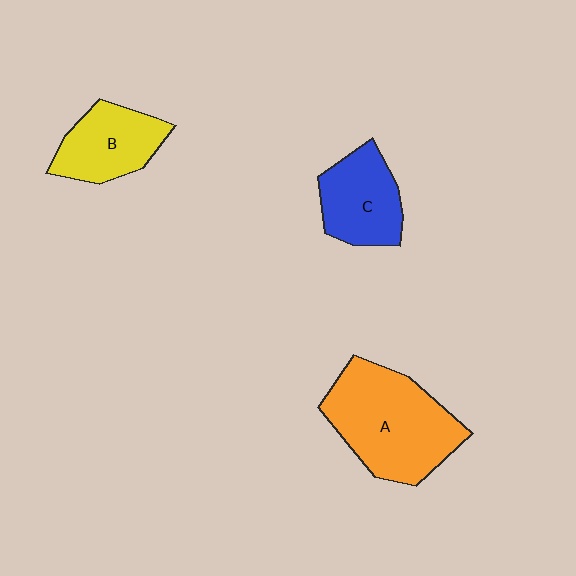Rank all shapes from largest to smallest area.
From largest to smallest: A (orange), C (blue), B (yellow).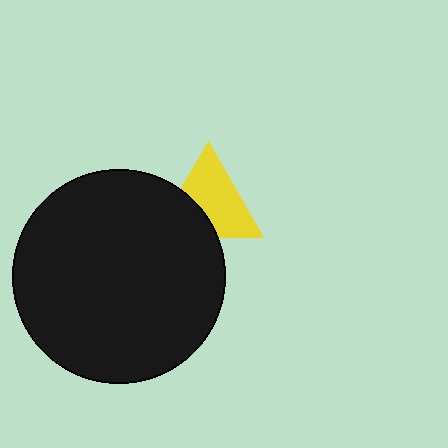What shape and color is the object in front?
The object in front is a black circle.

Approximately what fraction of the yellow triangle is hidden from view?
Roughly 33% of the yellow triangle is hidden behind the black circle.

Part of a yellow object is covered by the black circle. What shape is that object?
It is a triangle.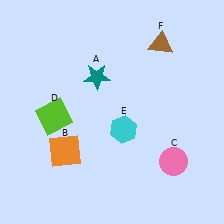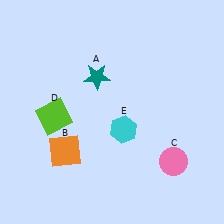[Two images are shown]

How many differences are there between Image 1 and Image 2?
There is 1 difference between the two images.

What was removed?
The brown triangle (F) was removed in Image 2.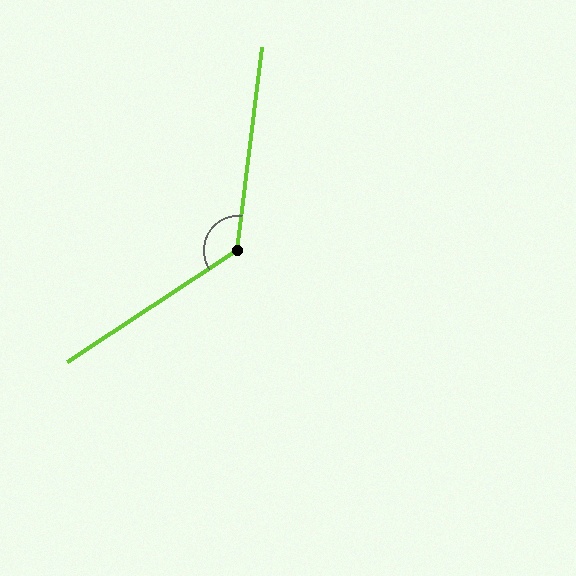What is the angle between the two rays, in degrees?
Approximately 130 degrees.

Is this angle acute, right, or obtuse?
It is obtuse.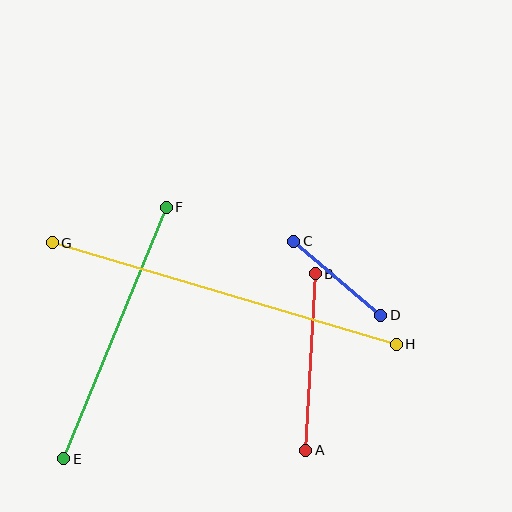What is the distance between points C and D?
The distance is approximately 114 pixels.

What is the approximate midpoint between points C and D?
The midpoint is at approximately (337, 278) pixels.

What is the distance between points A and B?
The distance is approximately 177 pixels.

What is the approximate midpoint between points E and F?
The midpoint is at approximately (115, 333) pixels.